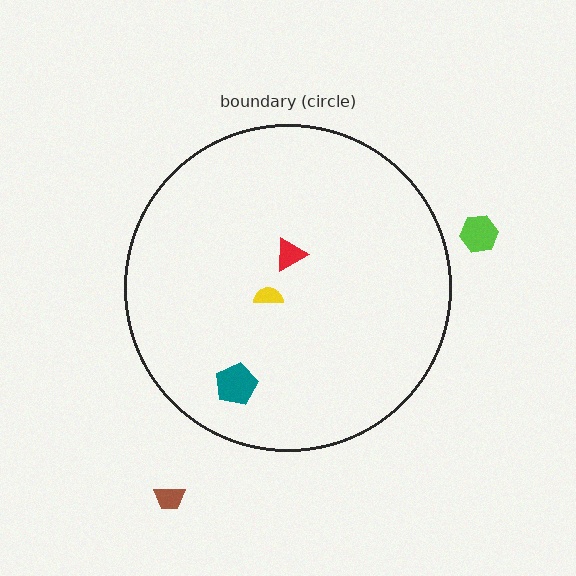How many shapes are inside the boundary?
3 inside, 2 outside.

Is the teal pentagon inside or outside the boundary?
Inside.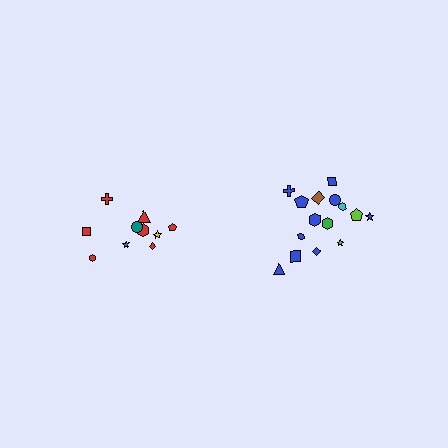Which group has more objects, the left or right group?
The right group.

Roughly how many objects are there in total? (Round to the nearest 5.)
Roughly 25 objects in total.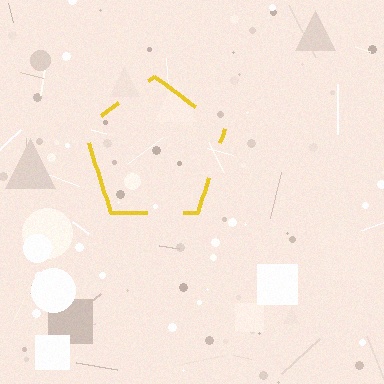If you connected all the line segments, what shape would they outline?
They would outline a pentagon.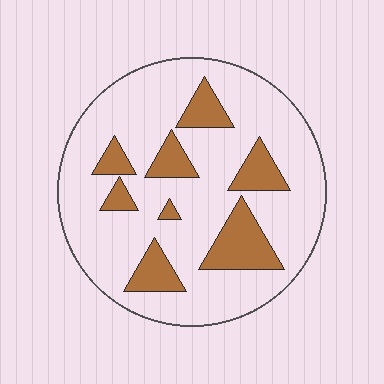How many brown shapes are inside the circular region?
8.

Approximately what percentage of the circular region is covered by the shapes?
Approximately 20%.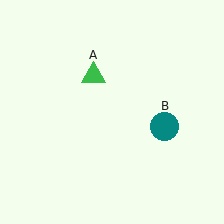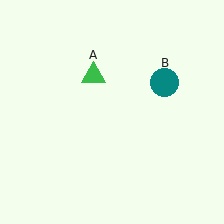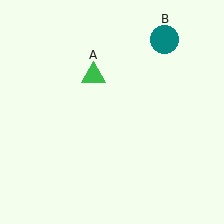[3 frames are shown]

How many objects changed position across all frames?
1 object changed position: teal circle (object B).